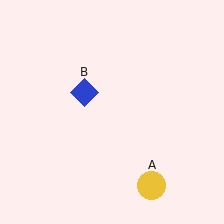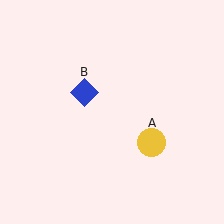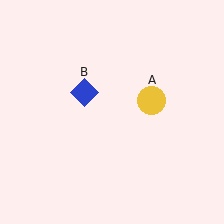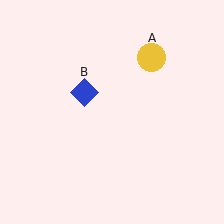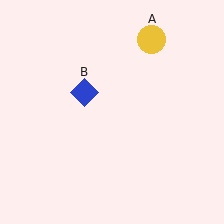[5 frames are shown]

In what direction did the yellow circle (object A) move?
The yellow circle (object A) moved up.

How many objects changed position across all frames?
1 object changed position: yellow circle (object A).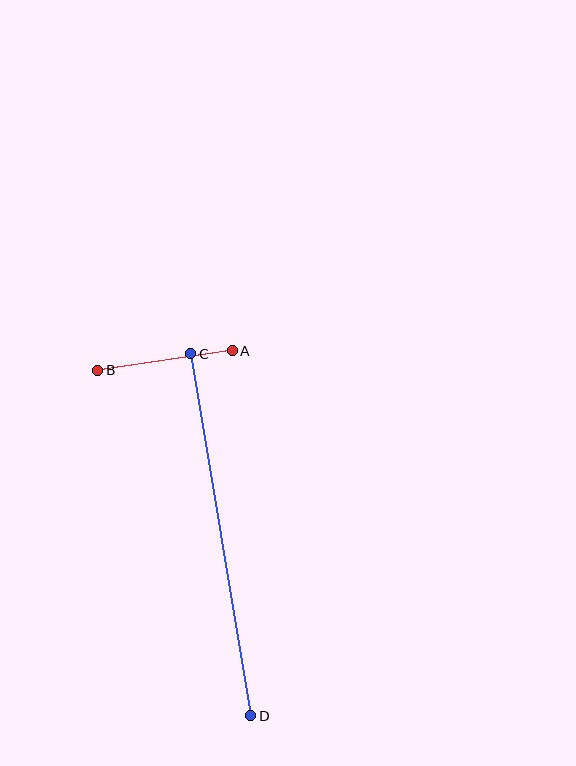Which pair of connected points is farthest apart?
Points C and D are farthest apart.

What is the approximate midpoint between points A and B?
The midpoint is at approximately (165, 361) pixels.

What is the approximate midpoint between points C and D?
The midpoint is at approximately (221, 535) pixels.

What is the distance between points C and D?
The distance is approximately 367 pixels.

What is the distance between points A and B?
The distance is approximately 135 pixels.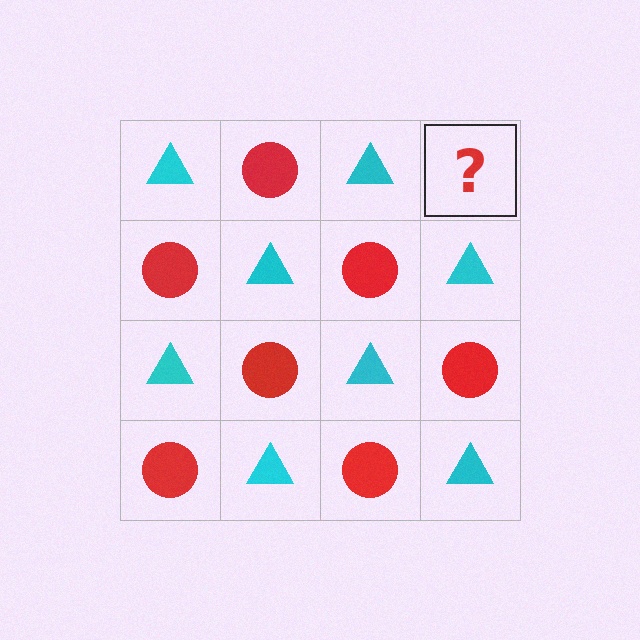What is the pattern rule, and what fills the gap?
The rule is that it alternates cyan triangle and red circle in a checkerboard pattern. The gap should be filled with a red circle.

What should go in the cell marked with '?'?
The missing cell should contain a red circle.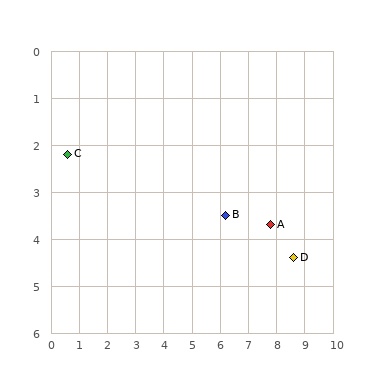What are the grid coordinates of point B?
Point B is at approximately (6.2, 3.5).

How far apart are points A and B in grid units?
Points A and B are about 1.6 grid units apart.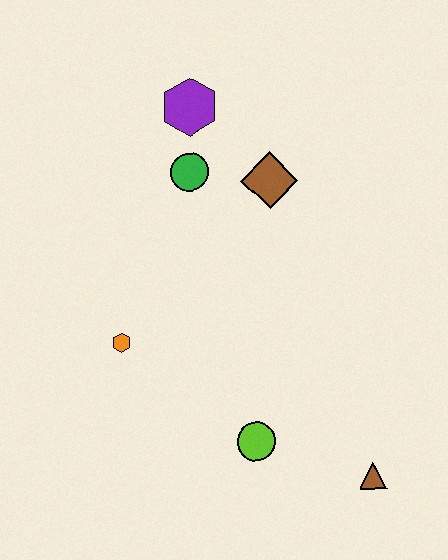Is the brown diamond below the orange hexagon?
No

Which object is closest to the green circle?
The purple hexagon is closest to the green circle.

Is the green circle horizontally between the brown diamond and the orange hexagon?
Yes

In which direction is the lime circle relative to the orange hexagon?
The lime circle is to the right of the orange hexagon.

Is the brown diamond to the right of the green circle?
Yes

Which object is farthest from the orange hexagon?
The brown triangle is farthest from the orange hexagon.